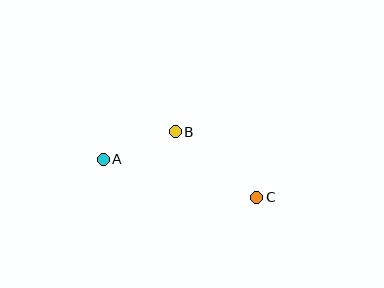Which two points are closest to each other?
Points A and B are closest to each other.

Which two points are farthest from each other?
Points A and C are farthest from each other.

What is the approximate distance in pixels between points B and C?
The distance between B and C is approximately 104 pixels.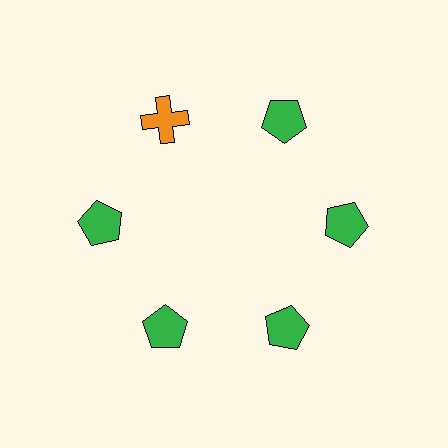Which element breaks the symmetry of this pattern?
The orange cross at roughly the 11 o'clock position breaks the symmetry. All other shapes are green pentagons.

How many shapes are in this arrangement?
There are 6 shapes arranged in a ring pattern.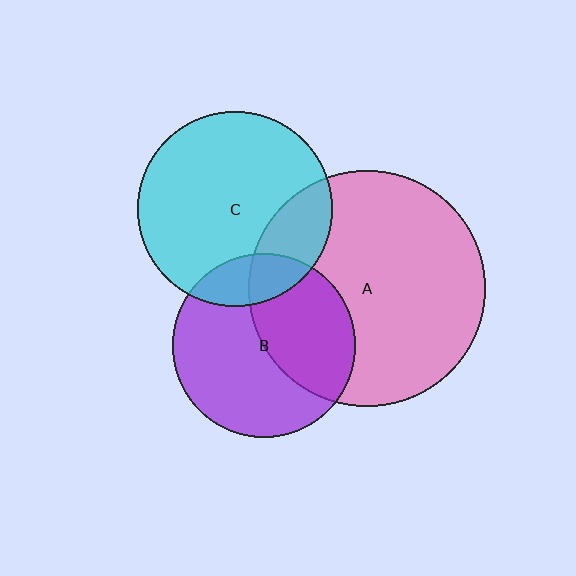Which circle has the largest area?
Circle A (pink).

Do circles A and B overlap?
Yes.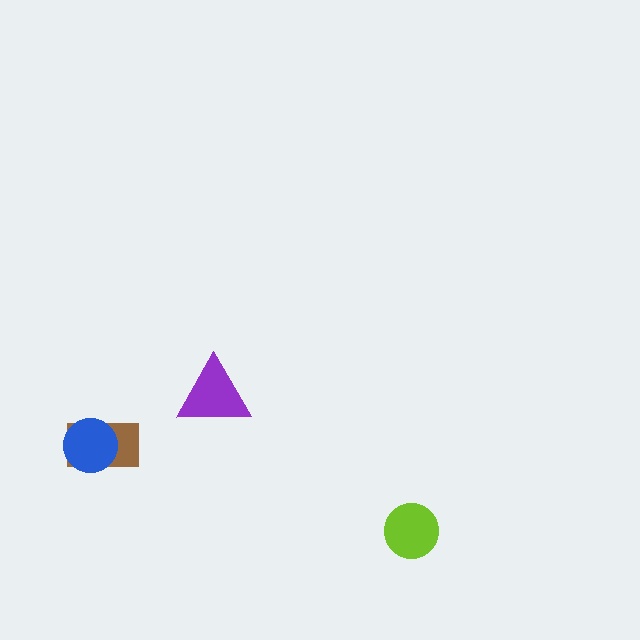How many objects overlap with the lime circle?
0 objects overlap with the lime circle.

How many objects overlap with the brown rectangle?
1 object overlaps with the brown rectangle.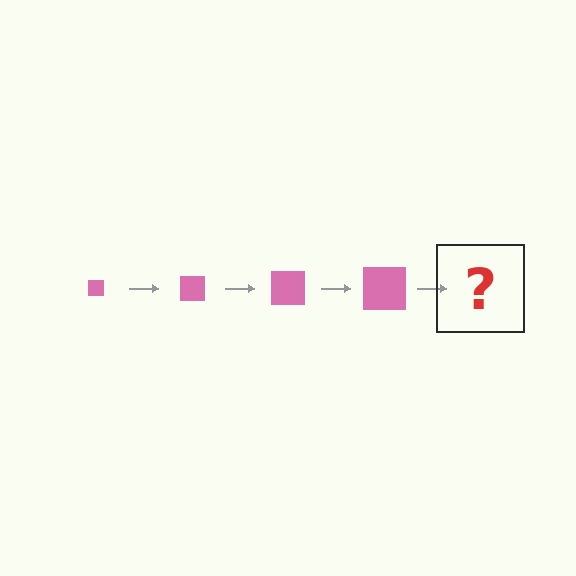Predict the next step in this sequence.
The next step is a pink square, larger than the previous one.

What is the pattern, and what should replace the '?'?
The pattern is that the square gets progressively larger each step. The '?' should be a pink square, larger than the previous one.